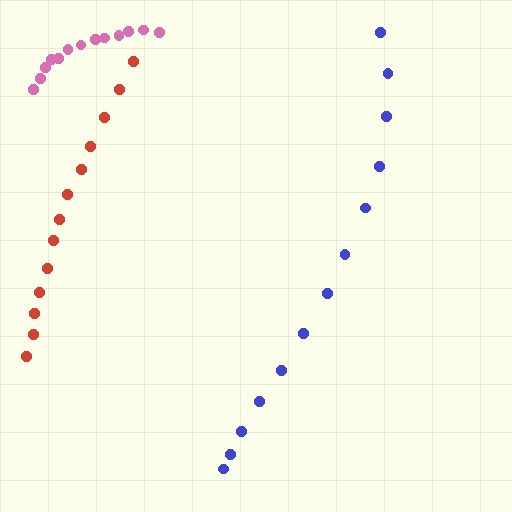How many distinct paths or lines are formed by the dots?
There are 3 distinct paths.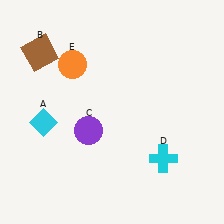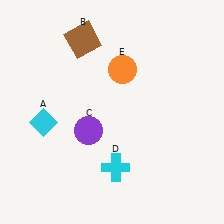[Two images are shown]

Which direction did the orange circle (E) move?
The orange circle (E) moved right.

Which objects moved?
The objects that moved are: the brown square (B), the cyan cross (D), the orange circle (E).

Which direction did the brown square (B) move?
The brown square (B) moved right.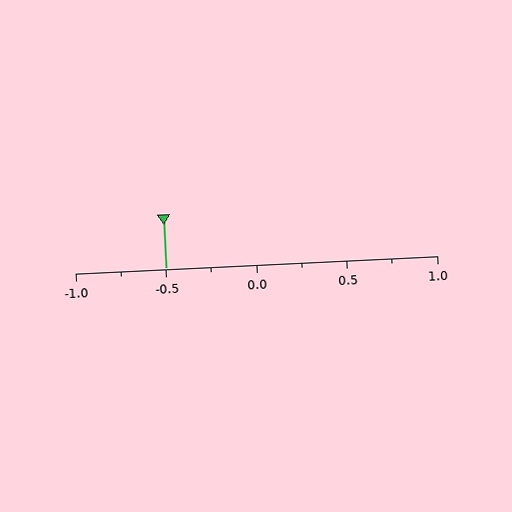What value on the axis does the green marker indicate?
The marker indicates approximately -0.5.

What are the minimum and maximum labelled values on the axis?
The axis runs from -1.0 to 1.0.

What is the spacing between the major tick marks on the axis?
The major ticks are spaced 0.5 apart.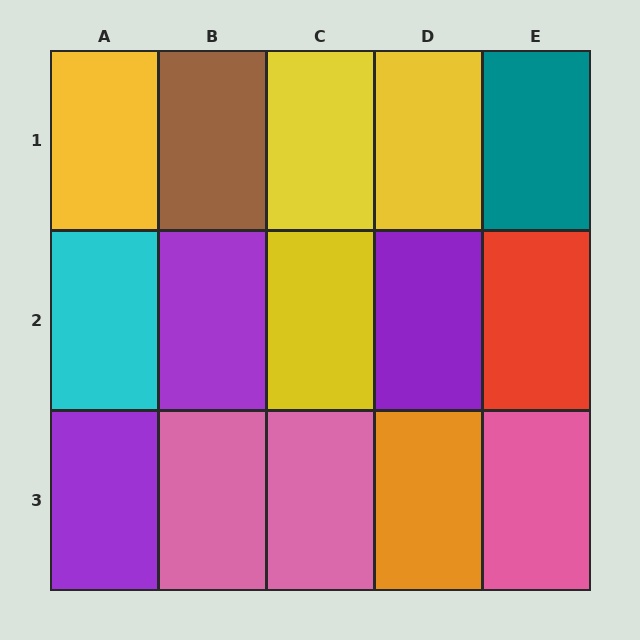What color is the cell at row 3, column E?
Pink.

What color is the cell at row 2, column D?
Purple.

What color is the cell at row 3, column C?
Pink.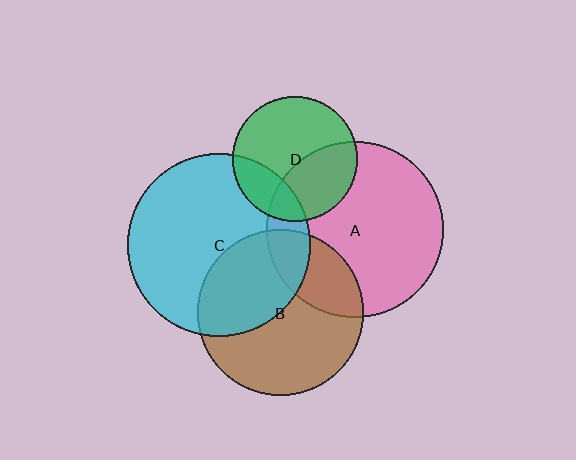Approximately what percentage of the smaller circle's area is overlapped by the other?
Approximately 15%.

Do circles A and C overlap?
Yes.